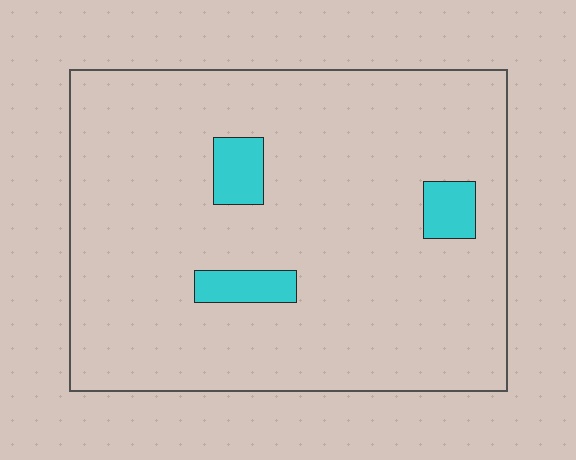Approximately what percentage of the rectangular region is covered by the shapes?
Approximately 5%.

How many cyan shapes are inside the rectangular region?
3.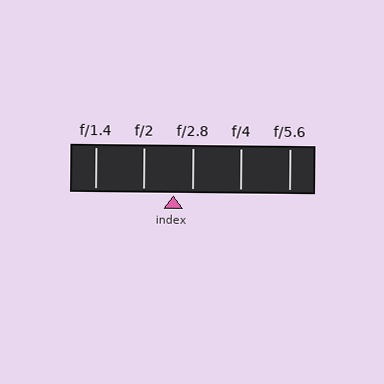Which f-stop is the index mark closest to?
The index mark is closest to f/2.8.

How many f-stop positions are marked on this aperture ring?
There are 5 f-stop positions marked.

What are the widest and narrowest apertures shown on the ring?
The widest aperture shown is f/1.4 and the narrowest is f/5.6.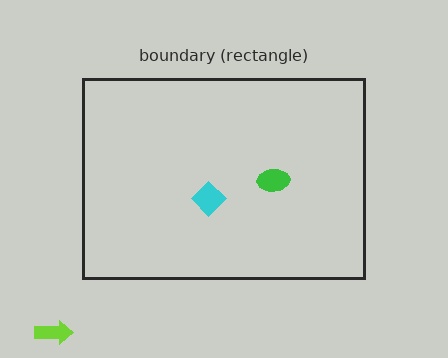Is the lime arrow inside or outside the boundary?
Outside.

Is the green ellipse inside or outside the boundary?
Inside.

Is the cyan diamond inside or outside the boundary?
Inside.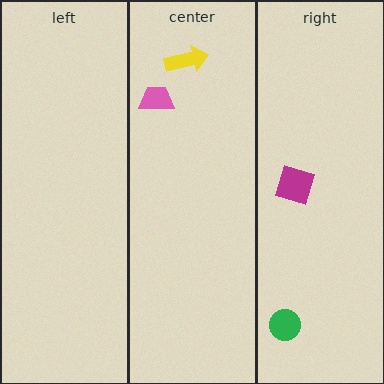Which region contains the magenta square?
The right region.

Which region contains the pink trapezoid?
The center region.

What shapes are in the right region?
The green circle, the magenta square.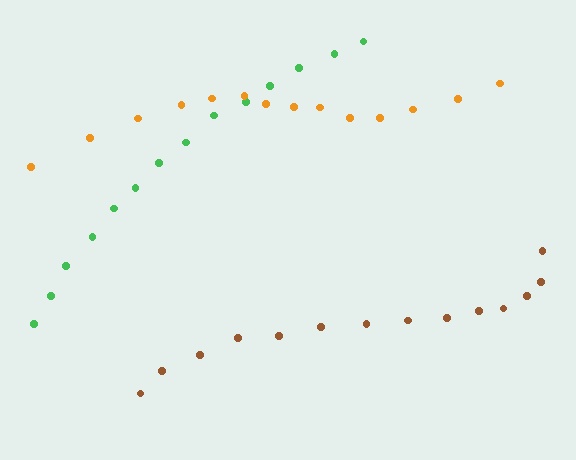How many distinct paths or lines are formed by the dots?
There are 3 distinct paths.